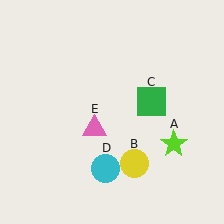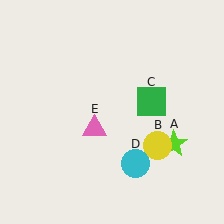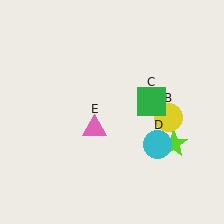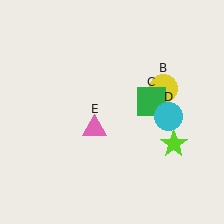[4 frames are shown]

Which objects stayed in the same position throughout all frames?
Lime star (object A) and green square (object C) and pink triangle (object E) remained stationary.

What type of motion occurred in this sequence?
The yellow circle (object B), cyan circle (object D) rotated counterclockwise around the center of the scene.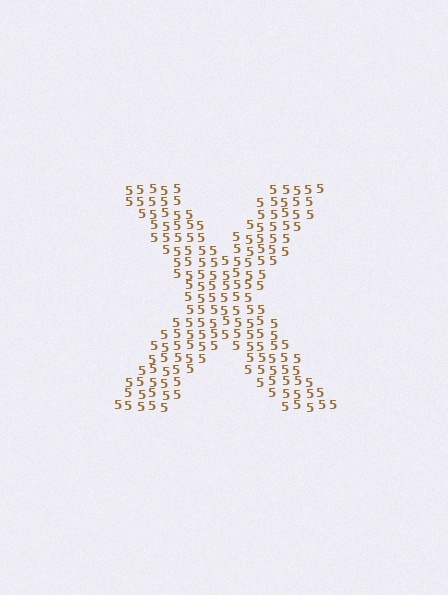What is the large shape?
The large shape is the letter X.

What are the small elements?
The small elements are digit 5's.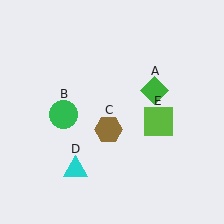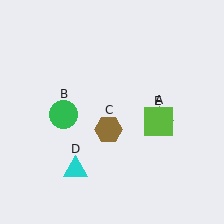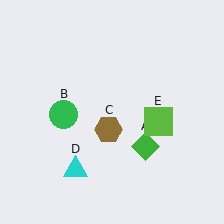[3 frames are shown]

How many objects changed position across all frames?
1 object changed position: green diamond (object A).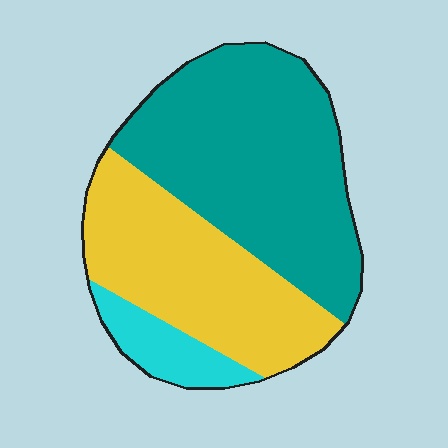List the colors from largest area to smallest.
From largest to smallest: teal, yellow, cyan.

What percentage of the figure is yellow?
Yellow covers about 35% of the figure.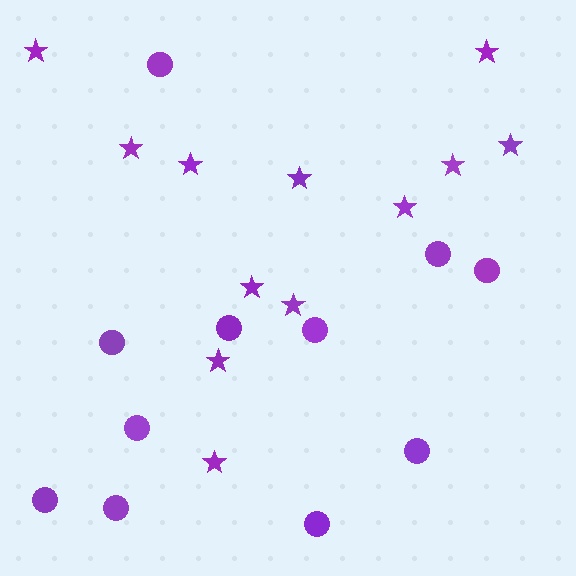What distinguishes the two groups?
There are 2 groups: one group of circles (11) and one group of stars (12).